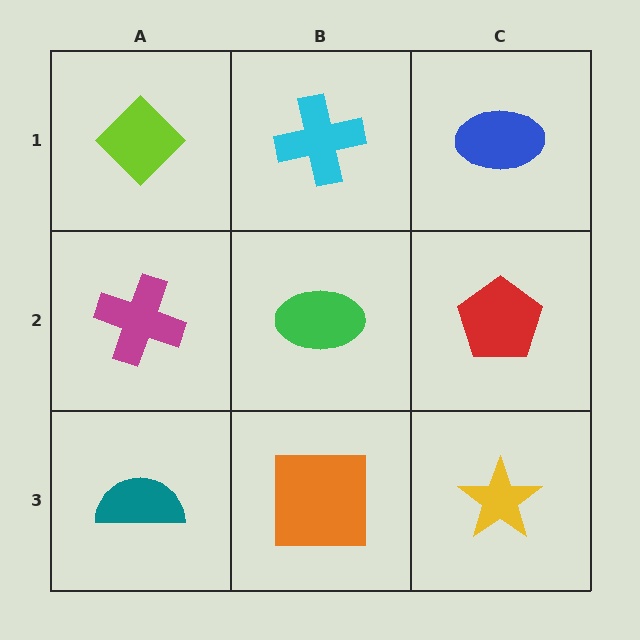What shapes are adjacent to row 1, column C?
A red pentagon (row 2, column C), a cyan cross (row 1, column B).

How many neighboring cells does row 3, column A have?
2.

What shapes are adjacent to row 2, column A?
A lime diamond (row 1, column A), a teal semicircle (row 3, column A), a green ellipse (row 2, column B).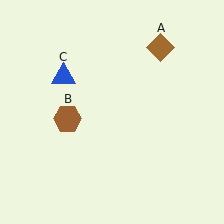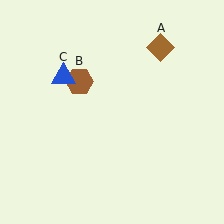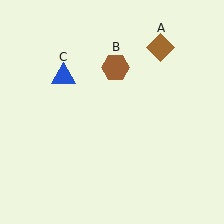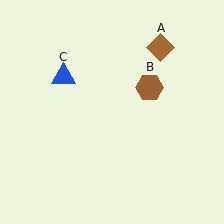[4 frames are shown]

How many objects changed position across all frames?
1 object changed position: brown hexagon (object B).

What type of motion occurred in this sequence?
The brown hexagon (object B) rotated clockwise around the center of the scene.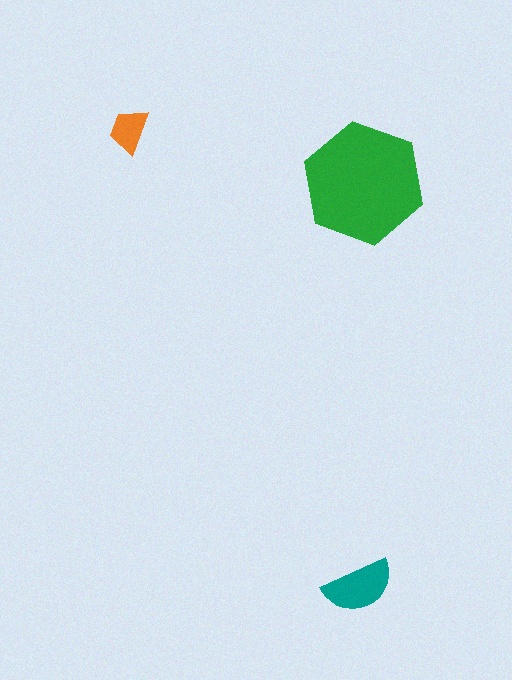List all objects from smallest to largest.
The orange trapezoid, the teal semicircle, the green hexagon.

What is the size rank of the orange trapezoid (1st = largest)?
3rd.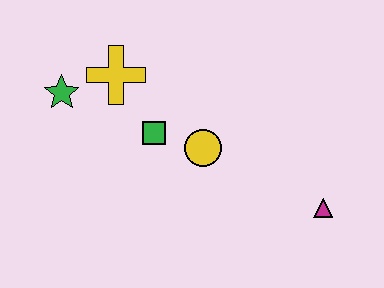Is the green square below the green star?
Yes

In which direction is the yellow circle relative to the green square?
The yellow circle is to the right of the green square.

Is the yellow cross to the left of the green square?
Yes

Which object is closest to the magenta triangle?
The yellow circle is closest to the magenta triangle.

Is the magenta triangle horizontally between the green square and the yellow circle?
No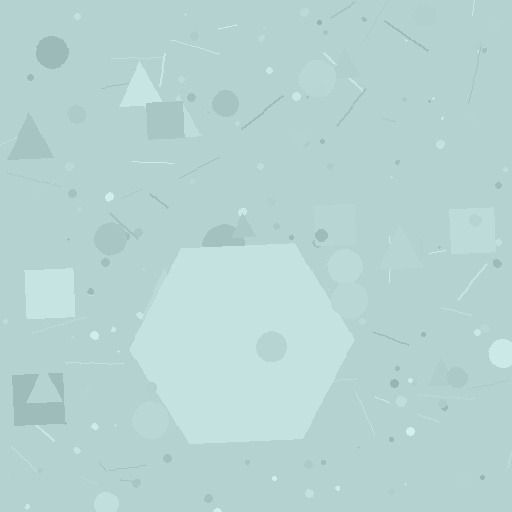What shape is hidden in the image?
A hexagon is hidden in the image.